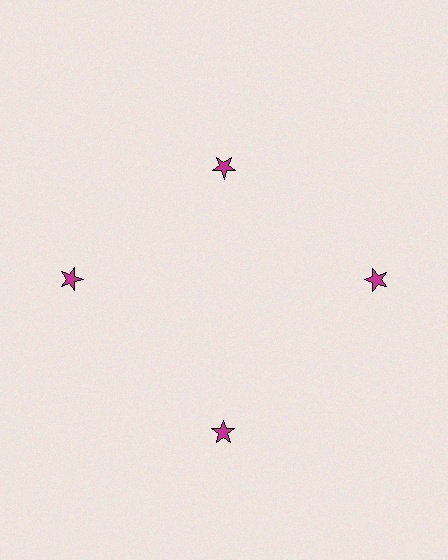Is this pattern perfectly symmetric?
No. The 4 magenta stars are arranged in a ring, but one element near the 12 o'clock position is pulled inward toward the center, breaking the 4-fold rotational symmetry.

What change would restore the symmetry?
The symmetry would be restored by moving it outward, back onto the ring so that all 4 stars sit at equal angles and equal distance from the center.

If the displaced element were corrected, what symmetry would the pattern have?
It would have 4-fold rotational symmetry — the pattern would map onto itself every 90 degrees.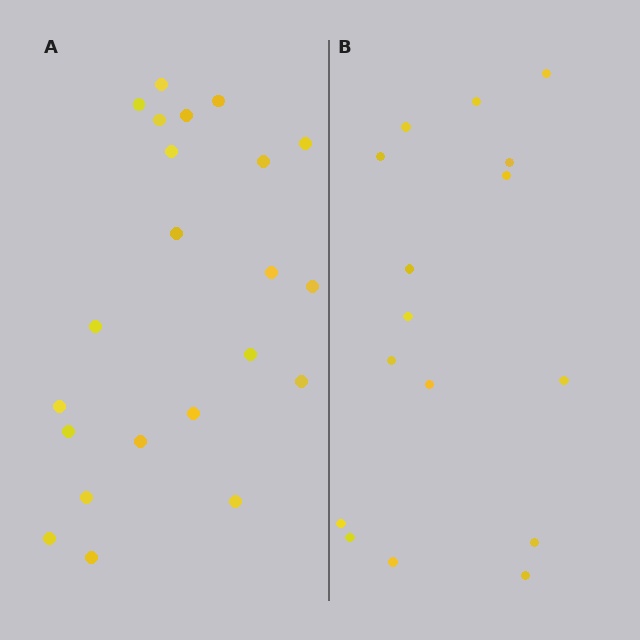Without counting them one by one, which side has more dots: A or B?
Region A (the left region) has more dots.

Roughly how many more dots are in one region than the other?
Region A has about 6 more dots than region B.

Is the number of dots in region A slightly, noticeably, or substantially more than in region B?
Region A has noticeably more, but not dramatically so. The ratio is roughly 1.4 to 1.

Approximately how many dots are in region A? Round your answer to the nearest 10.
About 20 dots. (The exact count is 22, which rounds to 20.)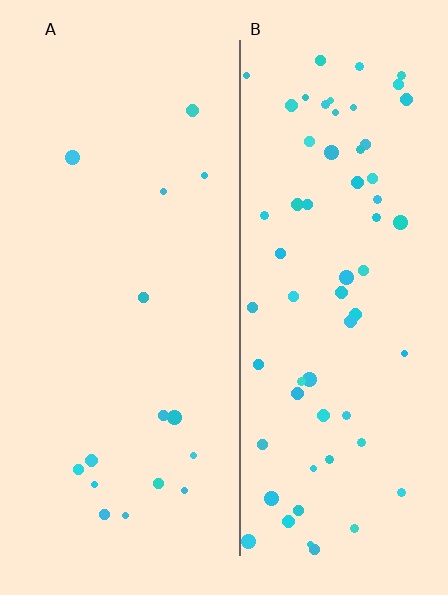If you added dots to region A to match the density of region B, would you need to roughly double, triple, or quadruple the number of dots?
Approximately quadruple.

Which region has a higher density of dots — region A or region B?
B (the right).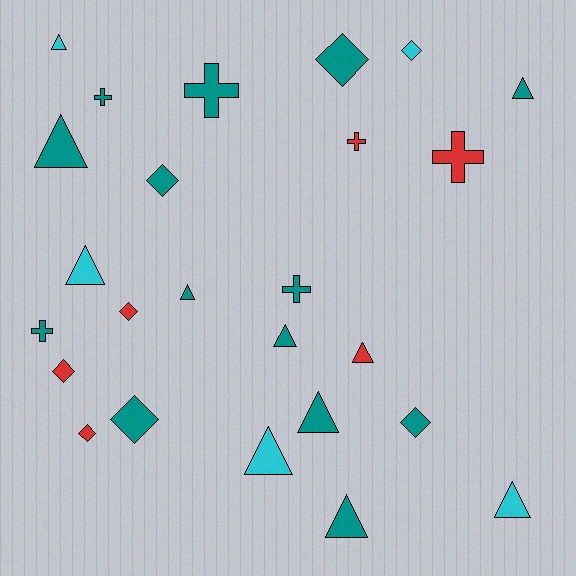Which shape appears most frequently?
Triangle, with 11 objects.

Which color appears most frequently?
Teal, with 14 objects.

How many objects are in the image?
There are 25 objects.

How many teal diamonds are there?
There are 4 teal diamonds.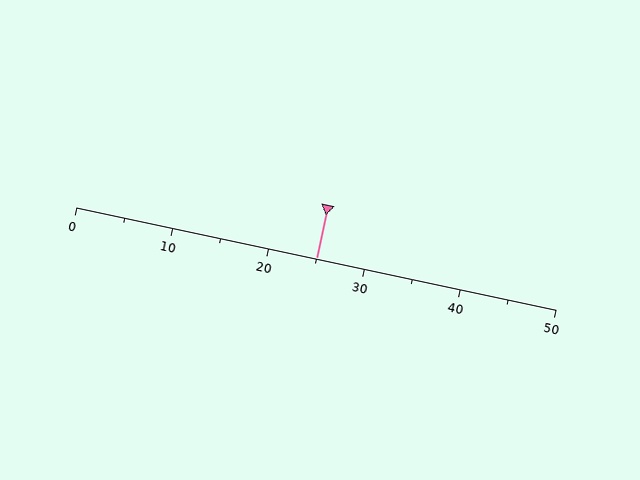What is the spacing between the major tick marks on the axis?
The major ticks are spaced 10 apart.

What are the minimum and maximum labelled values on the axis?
The axis runs from 0 to 50.